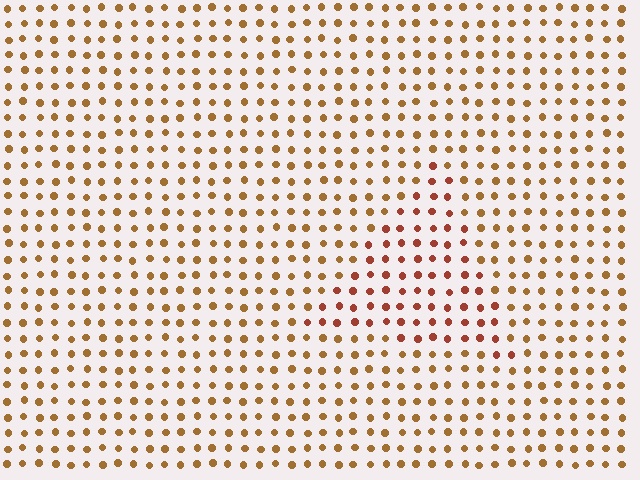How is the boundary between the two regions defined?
The boundary is defined purely by a slight shift in hue (about 27 degrees). Spacing, size, and orientation are identical on both sides.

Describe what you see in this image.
The image is filled with small brown elements in a uniform arrangement. A triangle-shaped region is visible where the elements are tinted to a slightly different hue, forming a subtle color boundary.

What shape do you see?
I see a triangle.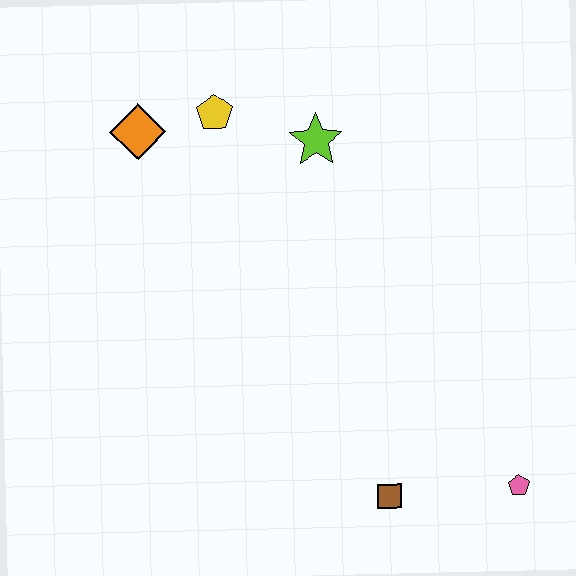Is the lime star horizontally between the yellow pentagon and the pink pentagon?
Yes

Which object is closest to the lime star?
The yellow pentagon is closest to the lime star.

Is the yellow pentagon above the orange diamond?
Yes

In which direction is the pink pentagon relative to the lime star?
The pink pentagon is below the lime star.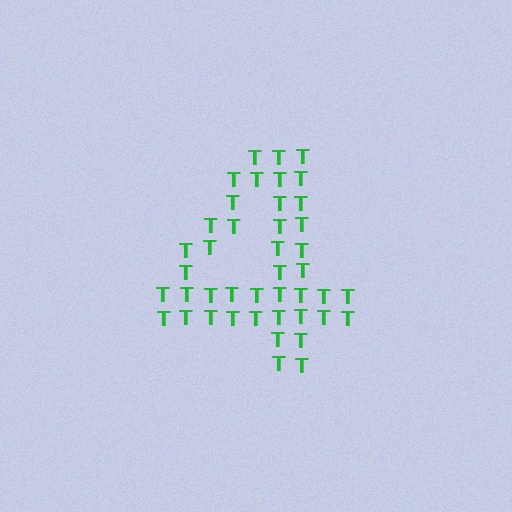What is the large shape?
The large shape is the digit 4.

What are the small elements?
The small elements are letter T's.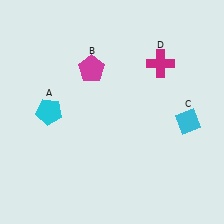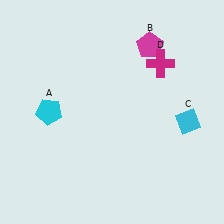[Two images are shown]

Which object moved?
The magenta pentagon (B) moved right.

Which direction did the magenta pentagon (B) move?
The magenta pentagon (B) moved right.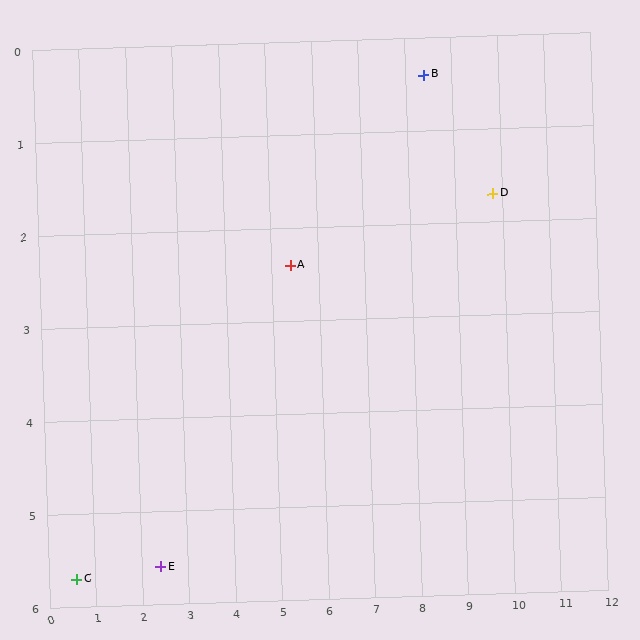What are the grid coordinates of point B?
Point B is at approximately (8.4, 0.4).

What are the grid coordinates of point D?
Point D is at approximately (9.8, 1.7).